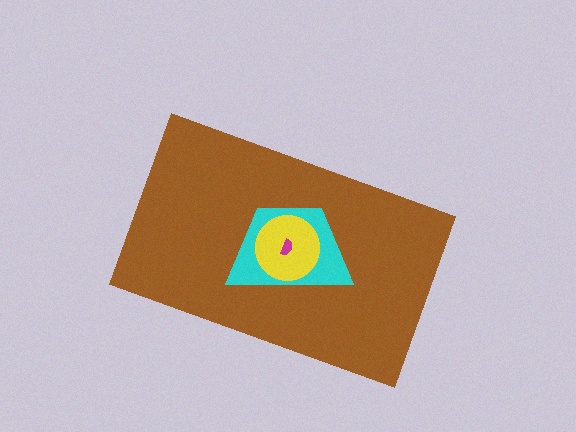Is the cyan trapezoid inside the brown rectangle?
Yes.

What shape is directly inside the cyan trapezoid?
The yellow circle.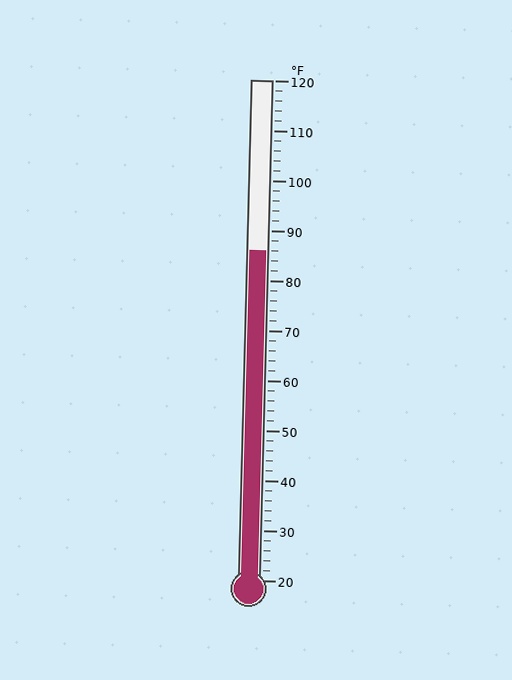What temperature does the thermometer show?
The thermometer shows approximately 86°F.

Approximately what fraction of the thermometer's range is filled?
The thermometer is filled to approximately 65% of its range.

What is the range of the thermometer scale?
The thermometer scale ranges from 20°F to 120°F.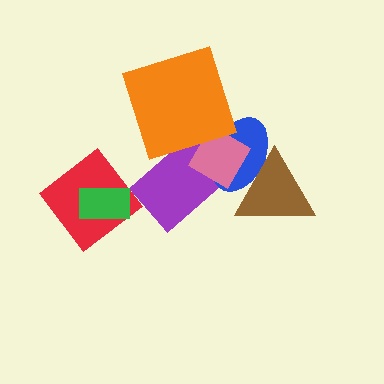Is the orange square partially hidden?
No, no other shape covers it.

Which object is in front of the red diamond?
The green rectangle is in front of the red diamond.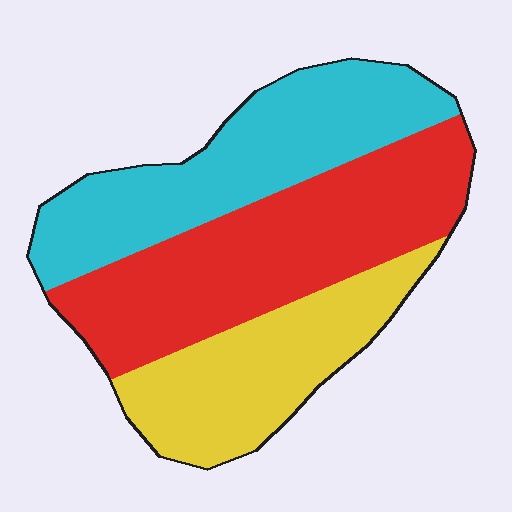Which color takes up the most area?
Red, at roughly 40%.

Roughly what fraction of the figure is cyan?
Cyan covers about 35% of the figure.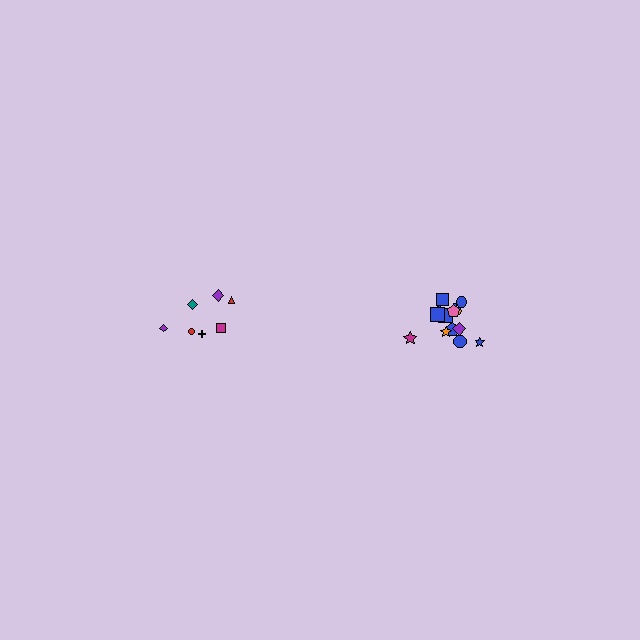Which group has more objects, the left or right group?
The right group.